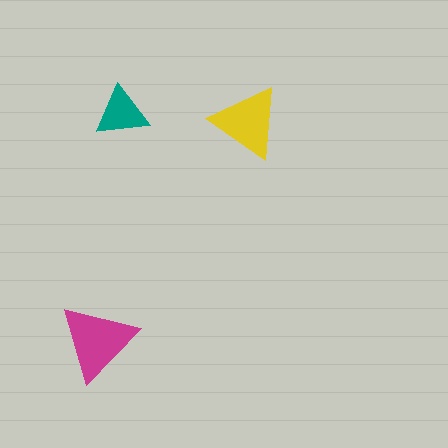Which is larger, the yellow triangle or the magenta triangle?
The magenta one.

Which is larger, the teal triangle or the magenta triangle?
The magenta one.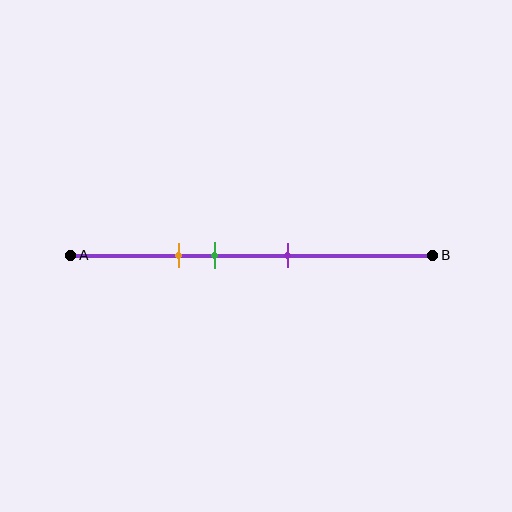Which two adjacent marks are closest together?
The orange and green marks are the closest adjacent pair.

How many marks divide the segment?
There are 3 marks dividing the segment.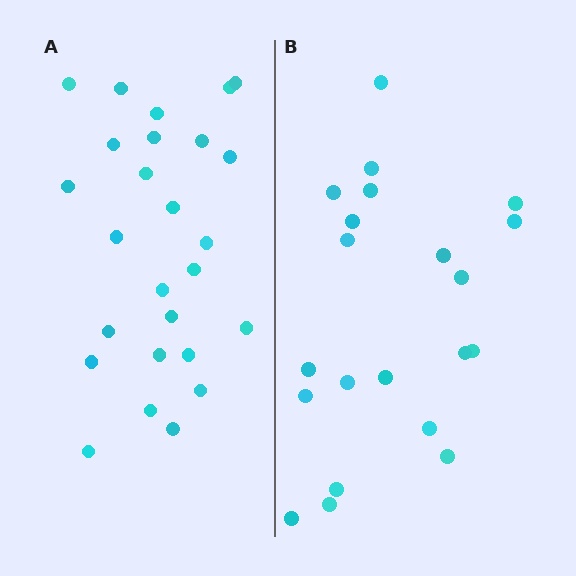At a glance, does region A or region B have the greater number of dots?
Region A (the left region) has more dots.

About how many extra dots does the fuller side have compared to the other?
Region A has about 5 more dots than region B.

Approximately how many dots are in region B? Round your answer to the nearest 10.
About 20 dots. (The exact count is 21, which rounds to 20.)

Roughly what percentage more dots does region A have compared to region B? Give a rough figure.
About 25% more.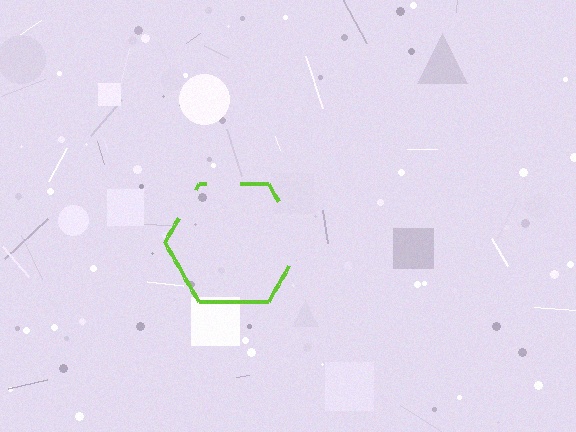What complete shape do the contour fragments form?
The contour fragments form a hexagon.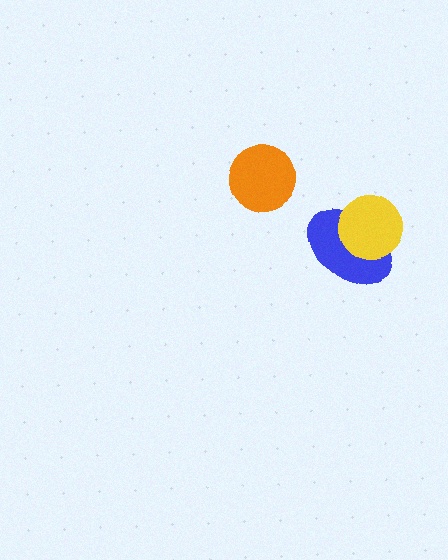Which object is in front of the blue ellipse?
The yellow circle is in front of the blue ellipse.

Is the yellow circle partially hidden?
No, no other shape covers it.